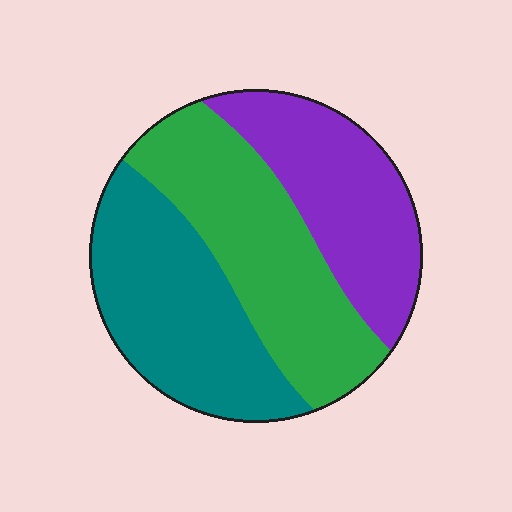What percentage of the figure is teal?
Teal takes up between a quarter and a half of the figure.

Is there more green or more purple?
Green.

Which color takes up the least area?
Purple, at roughly 30%.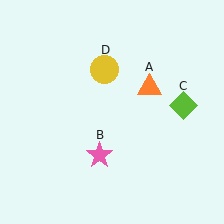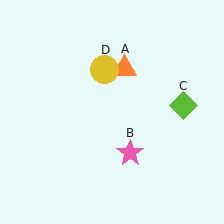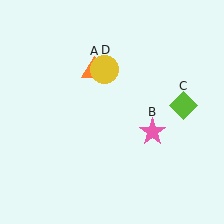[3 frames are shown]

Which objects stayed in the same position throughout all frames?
Lime diamond (object C) and yellow circle (object D) remained stationary.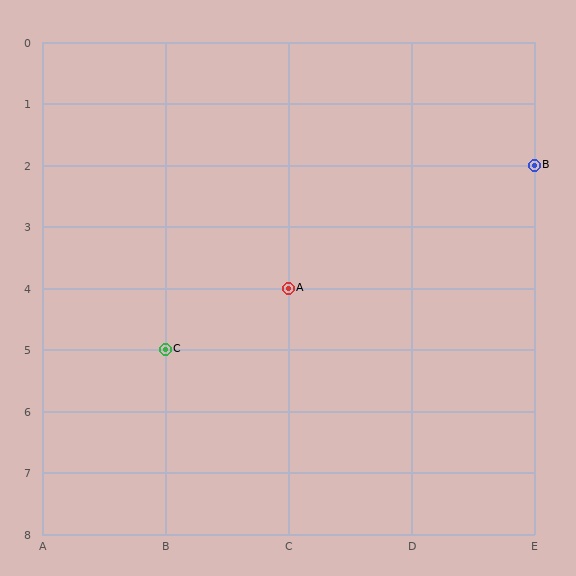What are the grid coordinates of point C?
Point C is at grid coordinates (B, 5).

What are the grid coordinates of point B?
Point B is at grid coordinates (E, 2).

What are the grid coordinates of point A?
Point A is at grid coordinates (C, 4).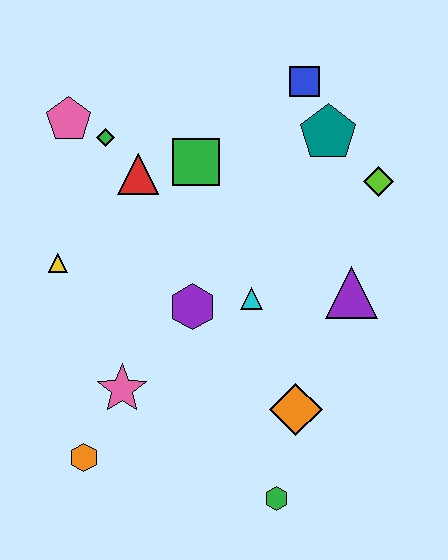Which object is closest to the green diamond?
The pink pentagon is closest to the green diamond.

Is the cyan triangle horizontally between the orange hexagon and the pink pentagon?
No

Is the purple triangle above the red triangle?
No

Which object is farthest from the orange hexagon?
The blue square is farthest from the orange hexagon.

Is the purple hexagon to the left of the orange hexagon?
No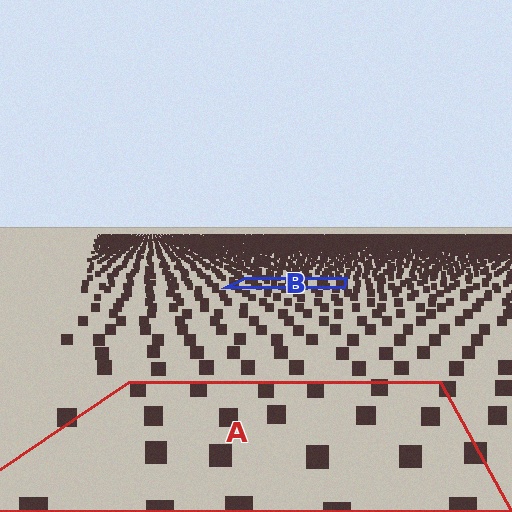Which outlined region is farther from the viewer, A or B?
Region B is farther from the viewer — the texture elements inside it appear smaller and more densely packed.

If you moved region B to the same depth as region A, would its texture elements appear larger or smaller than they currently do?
They would appear larger. At a closer depth, the same texture elements are projected at a bigger on-screen size.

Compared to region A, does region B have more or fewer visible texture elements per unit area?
Region B has more texture elements per unit area — they are packed more densely because it is farther away.